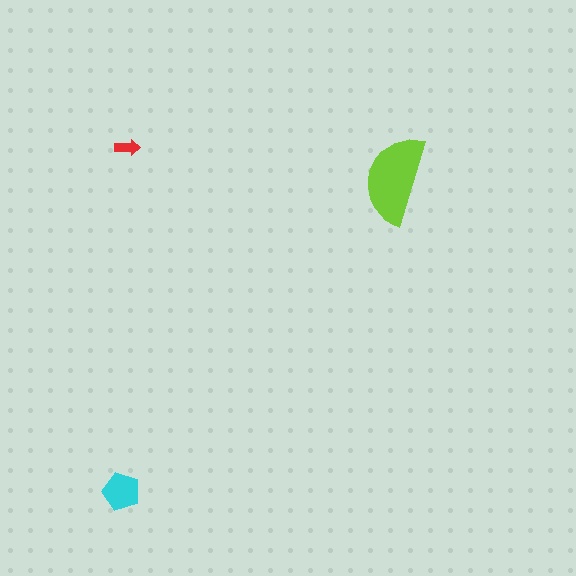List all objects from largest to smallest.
The lime semicircle, the cyan pentagon, the red arrow.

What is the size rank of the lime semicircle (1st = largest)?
1st.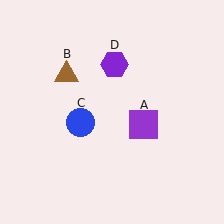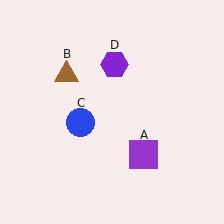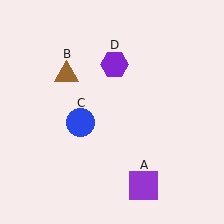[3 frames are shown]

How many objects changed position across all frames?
1 object changed position: purple square (object A).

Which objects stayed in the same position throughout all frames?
Brown triangle (object B) and blue circle (object C) and purple hexagon (object D) remained stationary.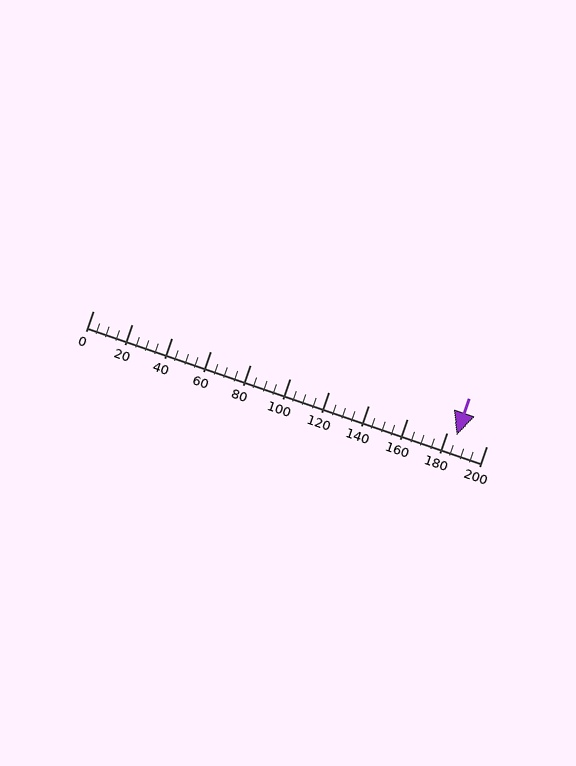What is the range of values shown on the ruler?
The ruler shows values from 0 to 200.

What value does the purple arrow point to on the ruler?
The purple arrow points to approximately 185.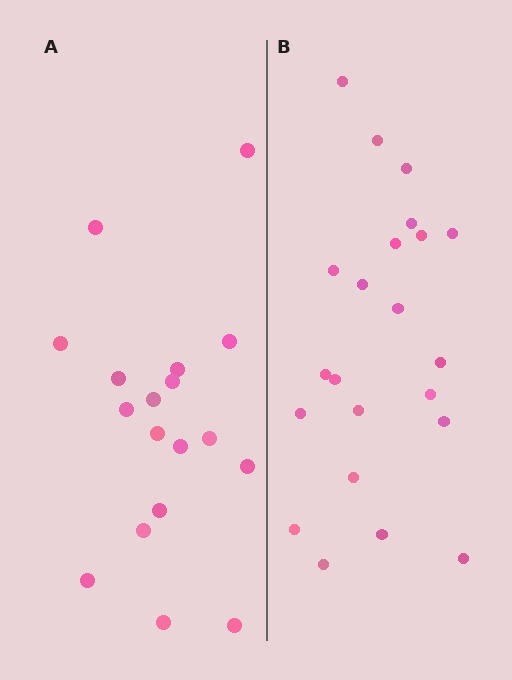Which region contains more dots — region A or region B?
Region B (the right region) has more dots.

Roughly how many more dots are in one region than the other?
Region B has about 4 more dots than region A.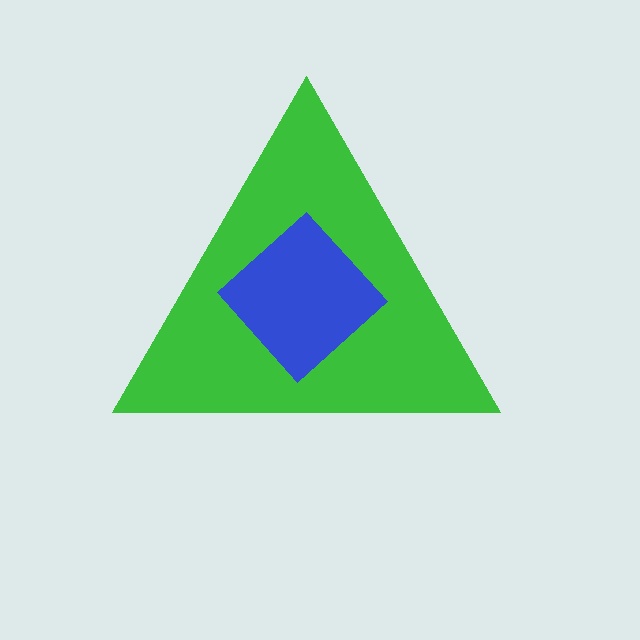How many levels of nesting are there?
2.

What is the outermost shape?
The green triangle.